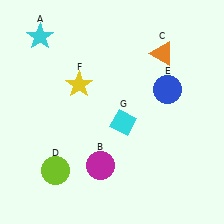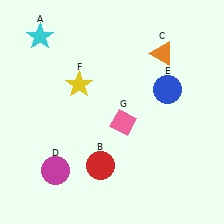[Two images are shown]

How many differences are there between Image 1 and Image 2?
There are 3 differences between the two images.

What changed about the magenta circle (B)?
In Image 1, B is magenta. In Image 2, it changed to red.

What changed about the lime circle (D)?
In Image 1, D is lime. In Image 2, it changed to magenta.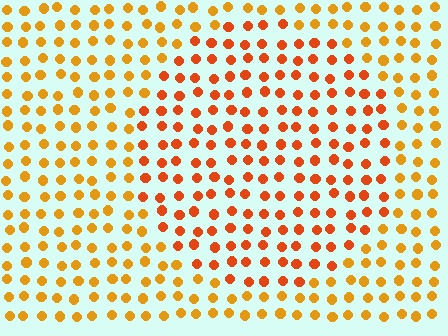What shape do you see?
I see a circle.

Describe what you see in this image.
The image is filled with small orange elements in a uniform arrangement. A circle-shaped region is visible where the elements are tinted to a slightly different hue, forming a subtle color boundary.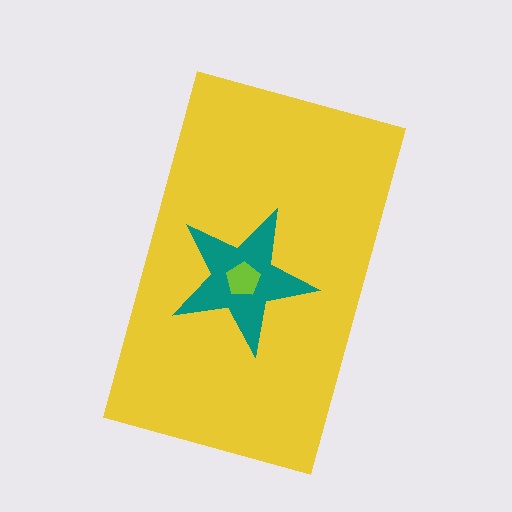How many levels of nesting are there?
3.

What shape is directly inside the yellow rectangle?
The teal star.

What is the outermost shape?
The yellow rectangle.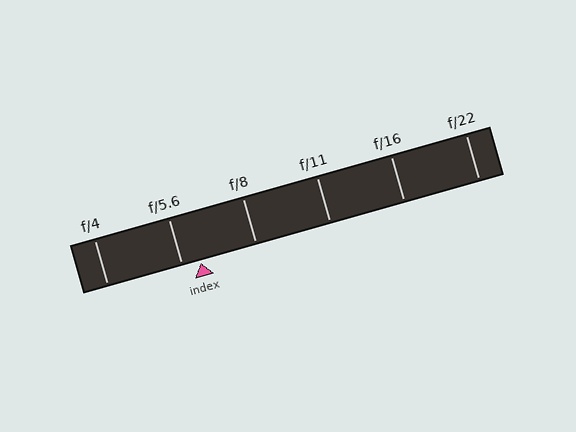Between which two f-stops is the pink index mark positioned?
The index mark is between f/5.6 and f/8.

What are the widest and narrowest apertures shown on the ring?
The widest aperture shown is f/4 and the narrowest is f/22.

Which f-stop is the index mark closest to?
The index mark is closest to f/5.6.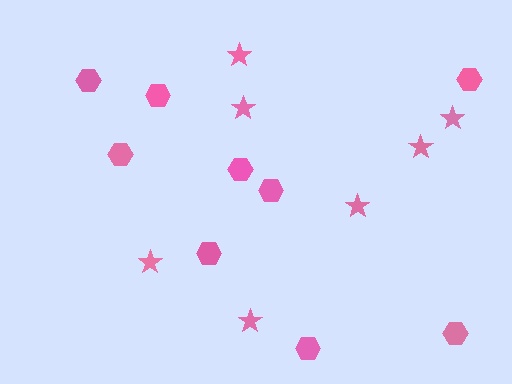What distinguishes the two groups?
There are 2 groups: one group of hexagons (9) and one group of stars (7).